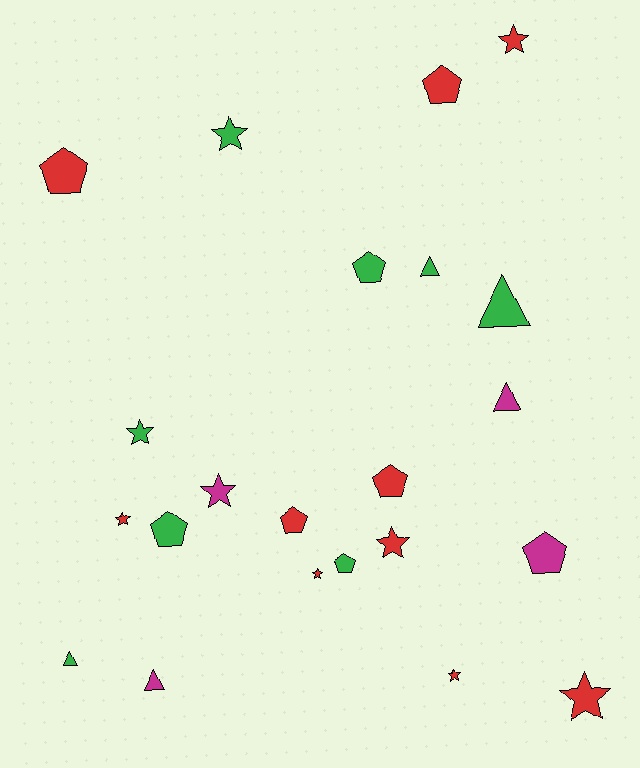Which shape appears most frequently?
Star, with 9 objects.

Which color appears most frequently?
Red, with 10 objects.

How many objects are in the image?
There are 22 objects.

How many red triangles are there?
There are no red triangles.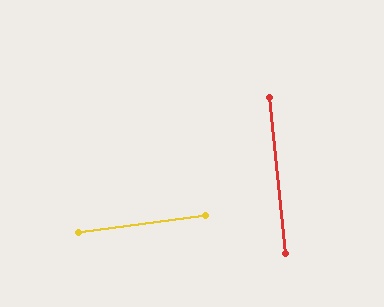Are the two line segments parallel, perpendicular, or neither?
Perpendicular — they meet at approximately 88°.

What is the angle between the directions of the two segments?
Approximately 88 degrees.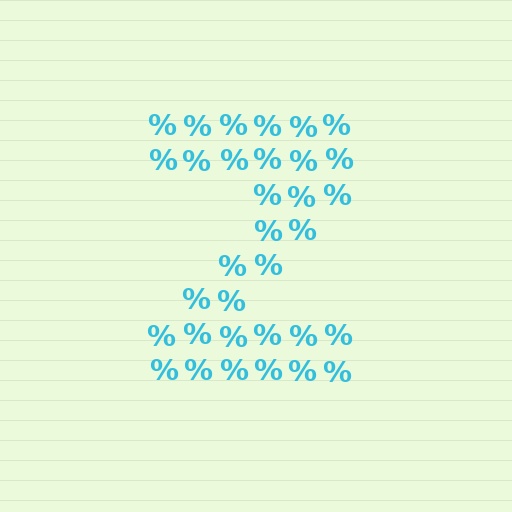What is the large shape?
The large shape is the letter Z.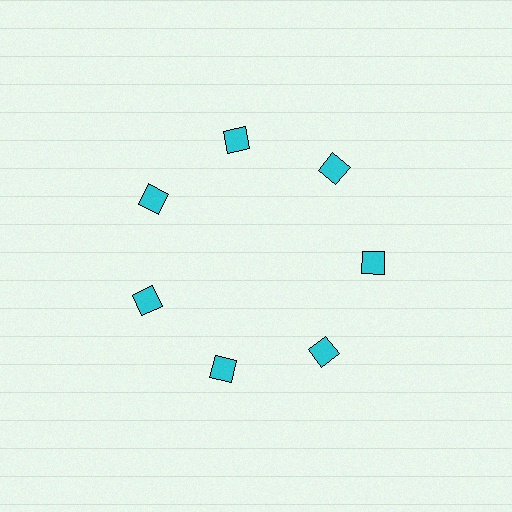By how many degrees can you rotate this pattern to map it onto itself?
The pattern maps onto itself every 51 degrees of rotation.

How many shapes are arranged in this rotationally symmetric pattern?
There are 7 shapes, arranged in 7 groups of 1.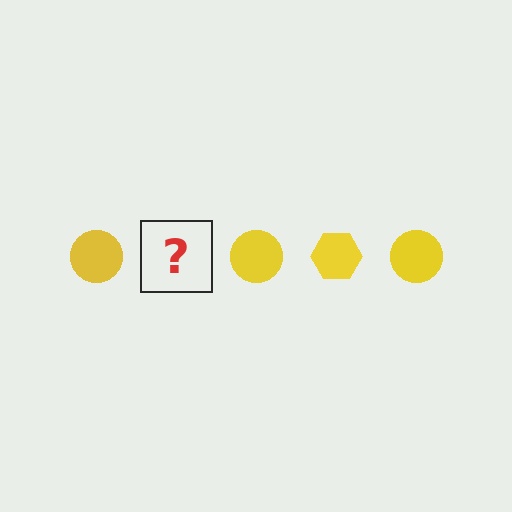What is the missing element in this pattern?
The missing element is a yellow hexagon.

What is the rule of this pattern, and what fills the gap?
The rule is that the pattern cycles through circle, hexagon shapes in yellow. The gap should be filled with a yellow hexagon.